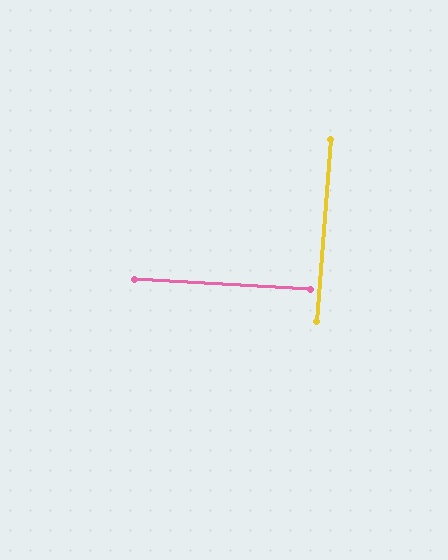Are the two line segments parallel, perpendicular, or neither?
Perpendicular — they meet at approximately 89°.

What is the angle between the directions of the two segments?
Approximately 89 degrees.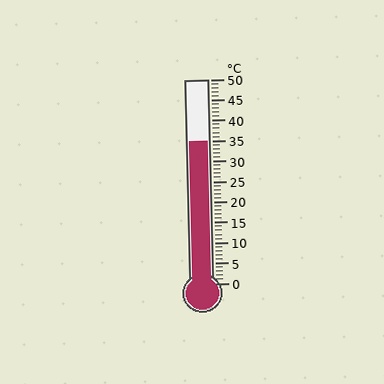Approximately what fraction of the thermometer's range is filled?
The thermometer is filled to approximately 70% of its range.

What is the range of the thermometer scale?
The thermometer scale ranges from 0°C to 50°C.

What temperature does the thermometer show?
The thermometer shows approximately 35°C.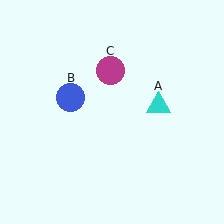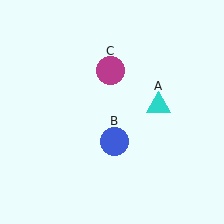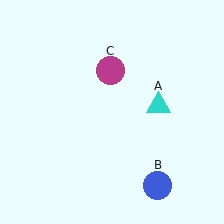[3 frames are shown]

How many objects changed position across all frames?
1 object changed position: blue circle (object B).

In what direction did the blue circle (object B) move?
The blue circle (object B) moved down and to the right.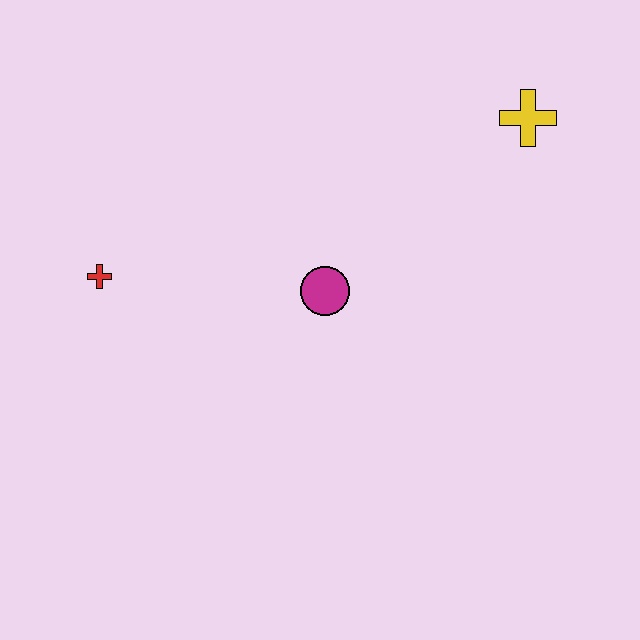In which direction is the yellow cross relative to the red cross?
The yellow cross is to the right of the red cross.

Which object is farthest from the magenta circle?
The yellow cross is farthest from the magenta circle.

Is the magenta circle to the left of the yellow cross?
Yes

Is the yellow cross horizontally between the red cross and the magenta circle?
No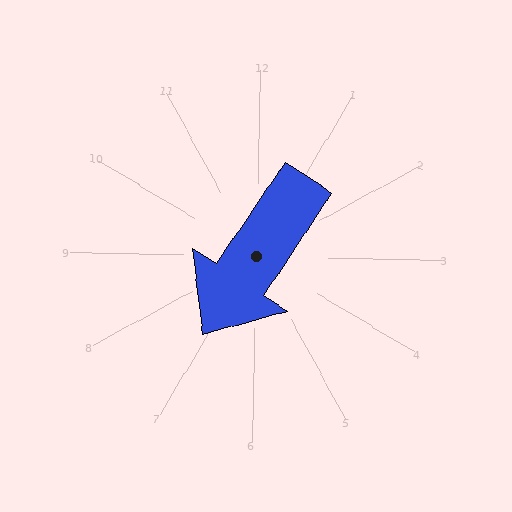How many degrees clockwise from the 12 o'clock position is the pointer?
Approximately 213 degrees.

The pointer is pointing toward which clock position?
Roughly 7 o'clock.